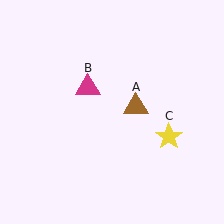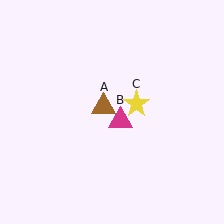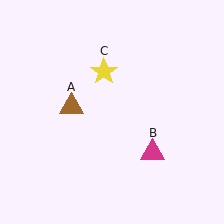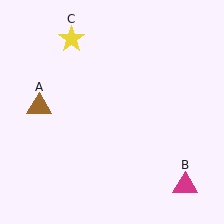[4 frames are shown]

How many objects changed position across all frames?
3 objects changed position: brown triangle (object A), magenta triangle (object B), yellow star (object C).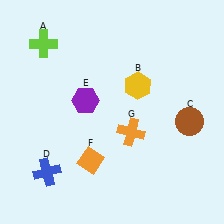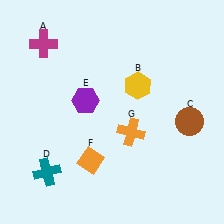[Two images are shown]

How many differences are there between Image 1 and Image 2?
There are 2 differences between the two images.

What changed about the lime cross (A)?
In Image 1, A is lime. In Image 2, it changed to magenta.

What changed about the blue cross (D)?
In Image 1, D is blue. In Image 2, it changed to teal.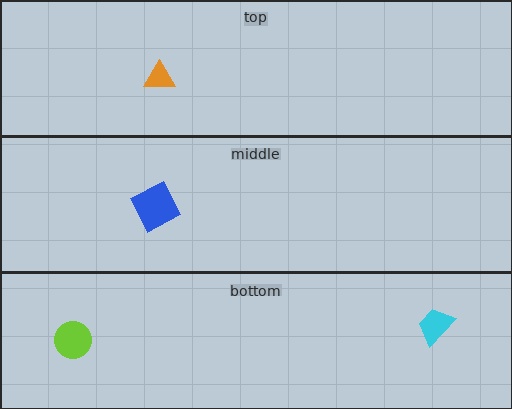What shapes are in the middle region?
The blue square.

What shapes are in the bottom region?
The lime circle, the cyan trapezoid.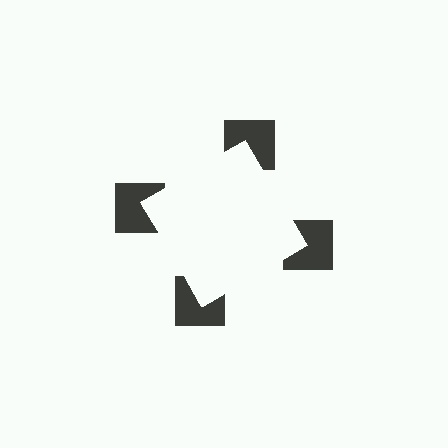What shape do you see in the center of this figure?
An illusory square — its edges are inferred from the aligned wedge cuts in the notched squares, not physically drawn.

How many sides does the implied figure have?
4 sides.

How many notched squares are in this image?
There are 4 — one at each vertex of the illusory square.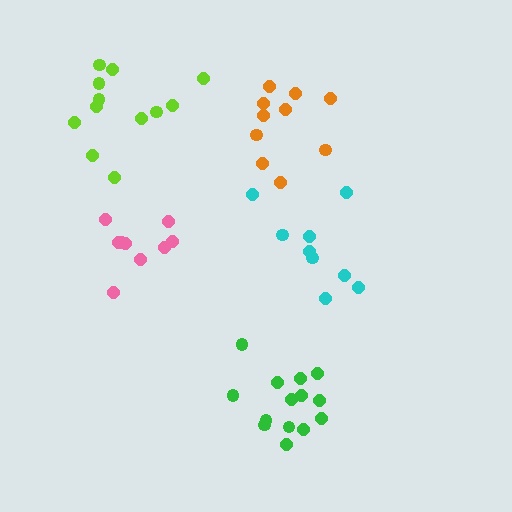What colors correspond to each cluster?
The clusters are colored: orange, lime, green, cyan, pink.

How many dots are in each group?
Group 1: 10 dots, Group 2: 12 dots, Group 3: 14 dots, Group 4: 9 dots, Group 5: 9 dots (54 total).